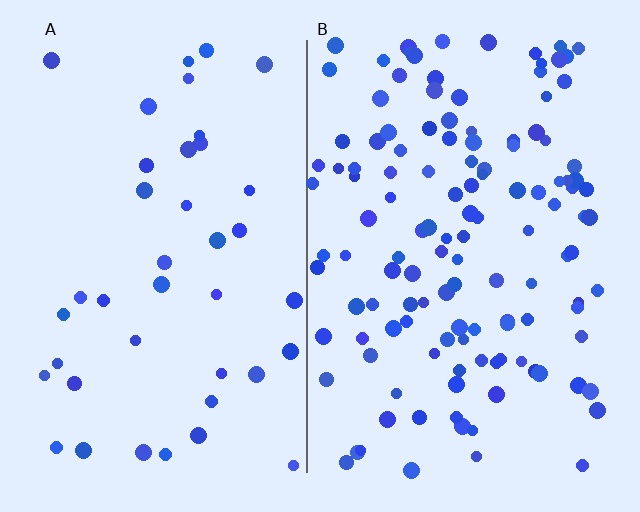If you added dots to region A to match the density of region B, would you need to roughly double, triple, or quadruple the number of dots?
Approximately triple.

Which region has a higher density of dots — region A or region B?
B (the right).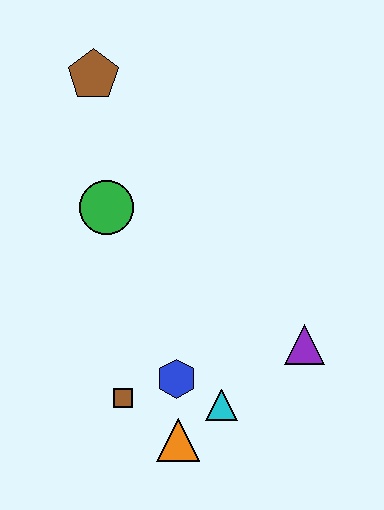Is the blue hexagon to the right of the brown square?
Yes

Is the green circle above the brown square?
Yes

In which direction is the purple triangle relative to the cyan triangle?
The purple triangle is to the right of the cyan triangle.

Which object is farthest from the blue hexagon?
The brown pentagon is farthest from the blue hexagon.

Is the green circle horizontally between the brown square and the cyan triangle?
No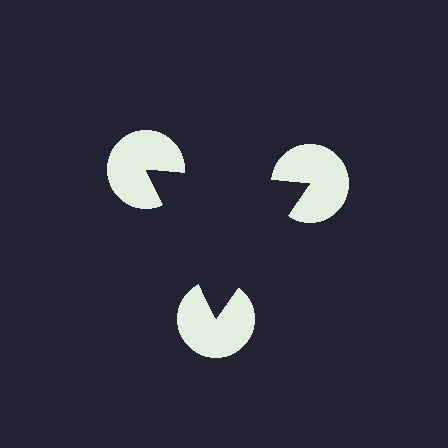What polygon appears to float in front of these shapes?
An illusory triangle — its edges are inferred from the aligned wedge cuts in the pac-man discs, not physically drawn.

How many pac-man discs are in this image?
There are 3 — one at each vertex of the illusory triangle.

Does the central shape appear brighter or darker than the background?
It typically appears slightly darker than the background, even though no actual brightness change is drawn.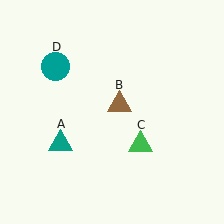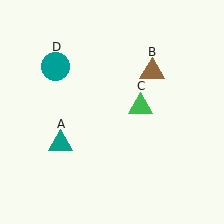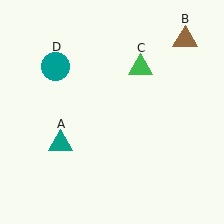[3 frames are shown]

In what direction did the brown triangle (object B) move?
The brown triangle (object B) moved up and to the right.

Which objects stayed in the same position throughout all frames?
Teal triangle (object A) and teal circle (object D) remained stationary.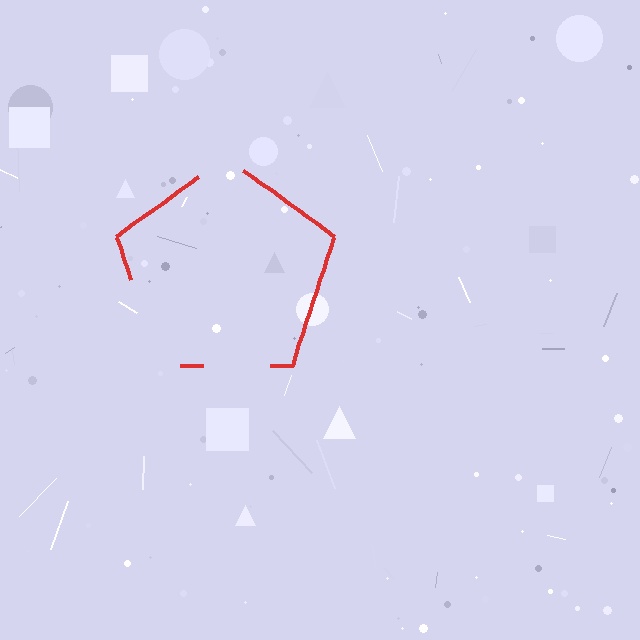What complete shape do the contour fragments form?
The contour fragments form a pentagon.